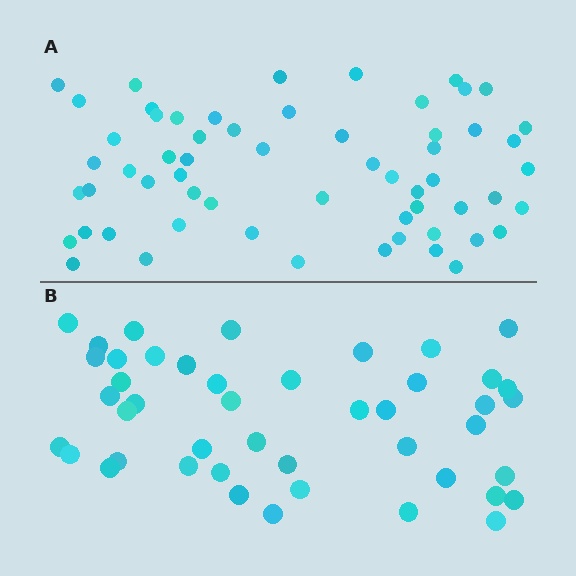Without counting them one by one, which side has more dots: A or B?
Region A (the top region) has more dots.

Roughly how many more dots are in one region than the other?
Region A has approximately 15 more dots than region B.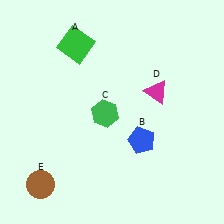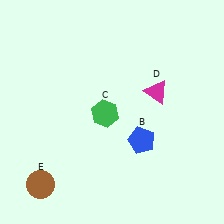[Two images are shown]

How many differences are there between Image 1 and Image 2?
There is 1 difference between the two images.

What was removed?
The green square (A) was removed in Image 2.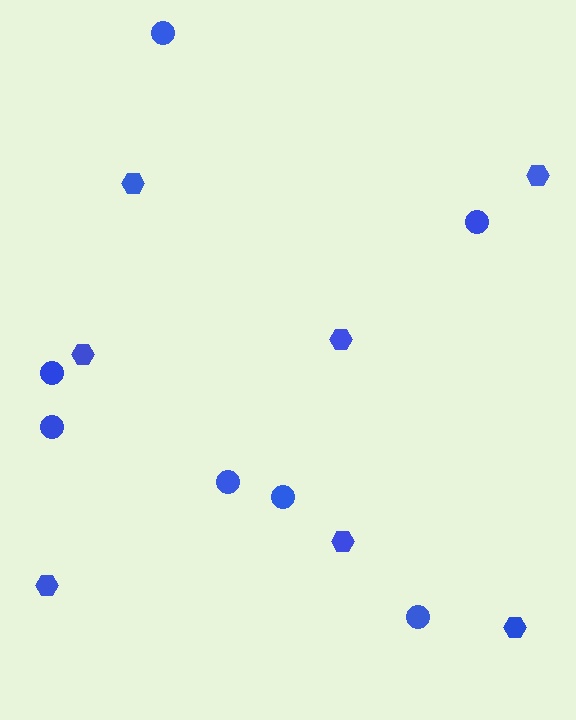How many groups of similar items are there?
There are 2 groups: one group of circles (7) and one group of hexagons (7).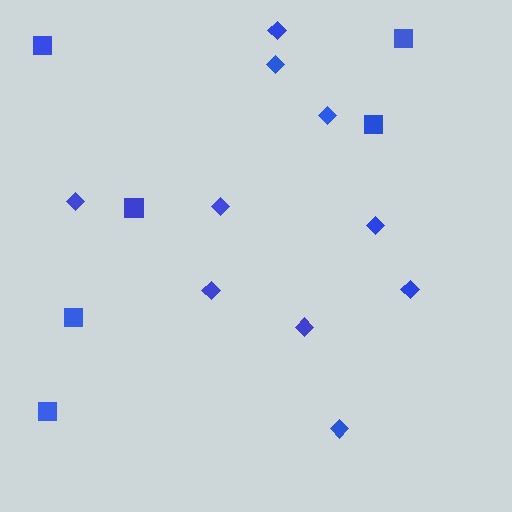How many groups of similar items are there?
There are 2 groups: one group of diamonds (10) and one group of squares (6).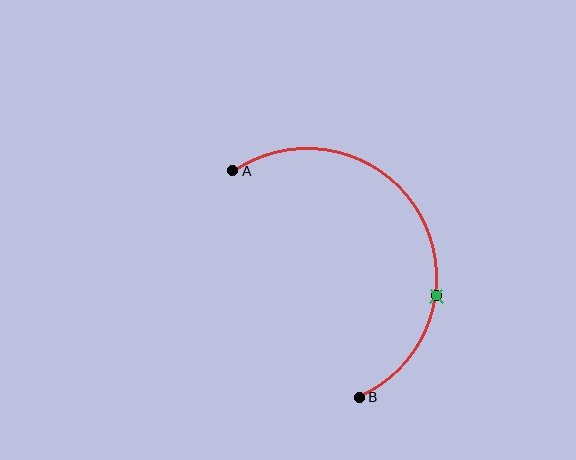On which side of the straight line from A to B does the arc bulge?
The arc bulges to the right of the straight line connecting A and B.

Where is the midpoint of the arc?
The arc midpoint is the point on the curve farthest from the straight line joining A and B. It sits to the right of that line.